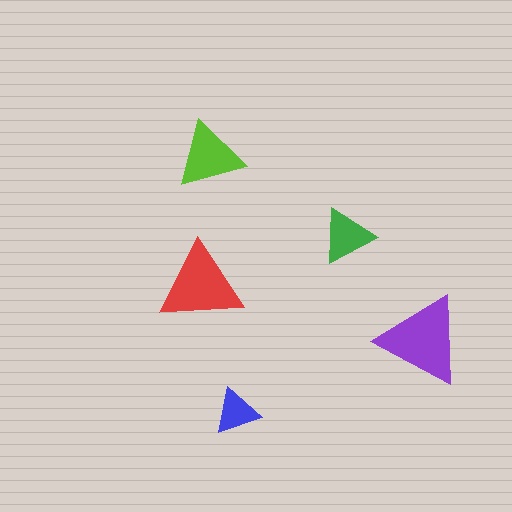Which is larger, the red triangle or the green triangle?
The red one.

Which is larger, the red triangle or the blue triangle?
The red one.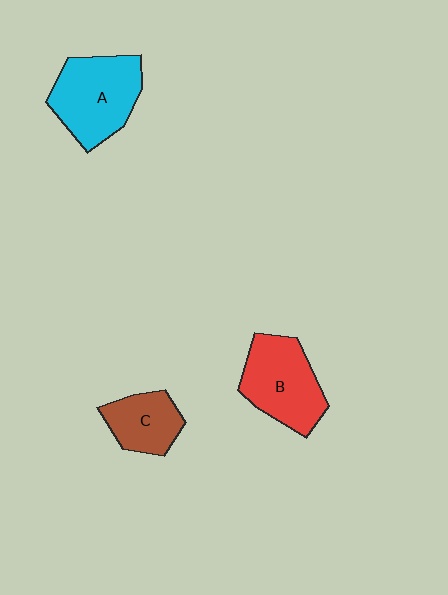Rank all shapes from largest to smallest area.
From largest to smallest: A (cyan), B (red), C (brown).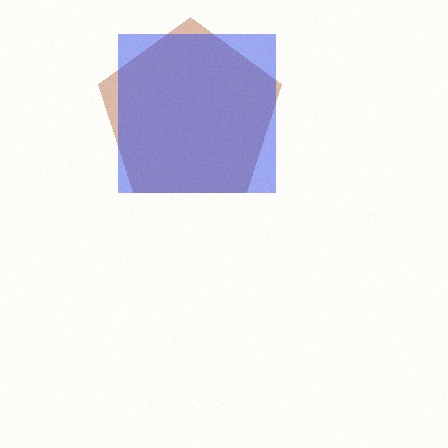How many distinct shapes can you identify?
There are 2 distinct shapes: a brown pentagon, a blue square.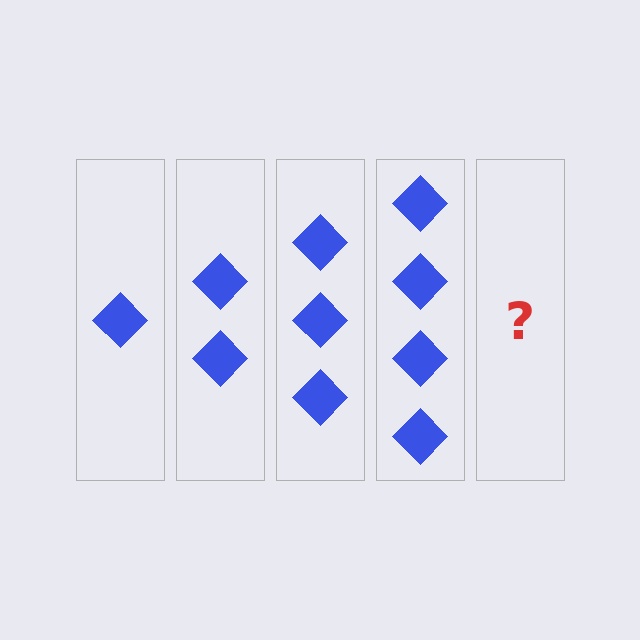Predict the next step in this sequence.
The next step is 5 diamonds.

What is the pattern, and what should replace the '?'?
The pattern is that each step adds one more diamond. The '?' should be 5 diamonds.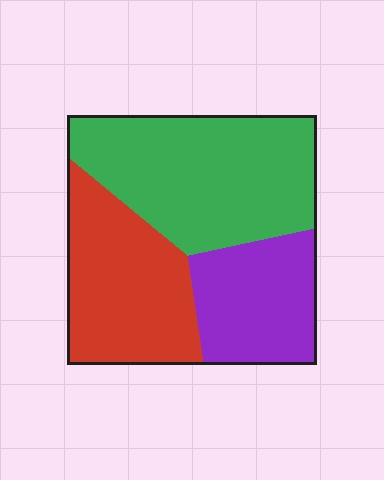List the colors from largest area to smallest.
From largest to smallest: green, red, purple.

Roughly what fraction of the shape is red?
Red takes up about one third (1/3) of the shape.